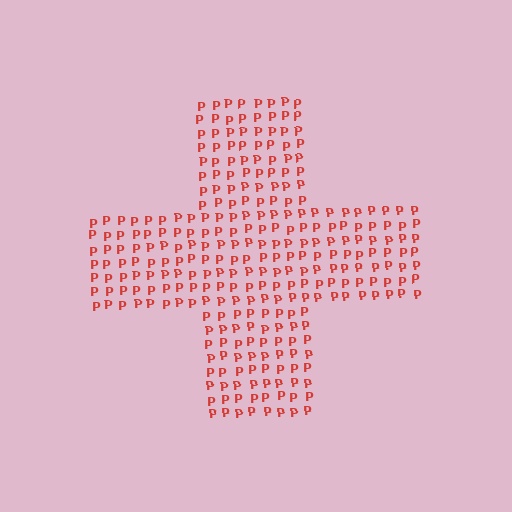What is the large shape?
The large shape is a cross.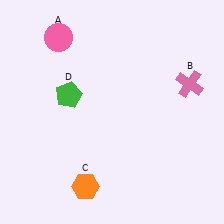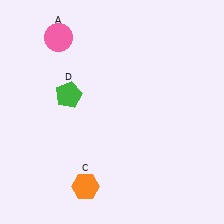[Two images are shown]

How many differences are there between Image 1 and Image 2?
There is 1 difference between the two images.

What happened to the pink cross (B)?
The pink cross (B) was removed in Image 2. It was in the top-right area of Image 1.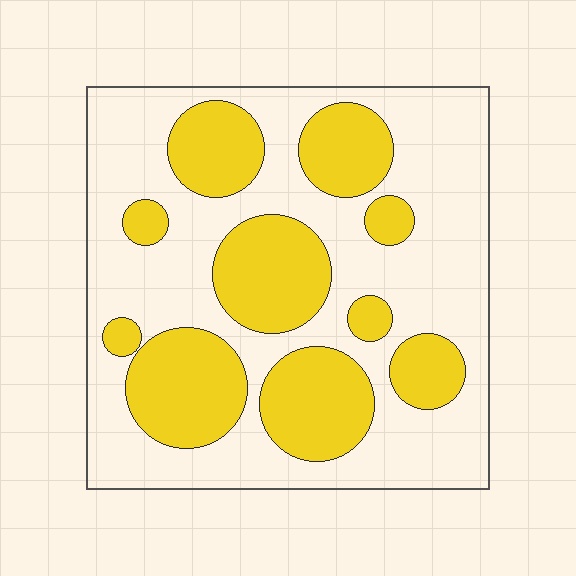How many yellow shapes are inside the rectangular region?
10.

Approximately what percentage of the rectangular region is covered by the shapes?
Approximately 35%.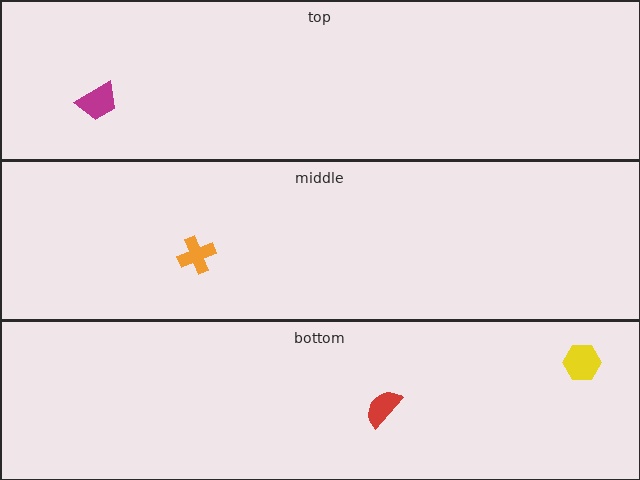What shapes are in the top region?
The magenta trapezoid.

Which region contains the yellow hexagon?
The bottom region.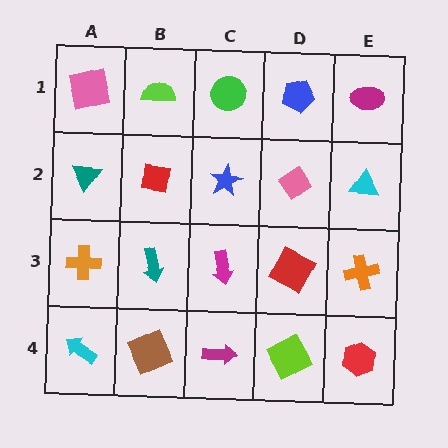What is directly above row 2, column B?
A lime semicircle.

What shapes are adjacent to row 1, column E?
A cyan triangle (row 2, column E), a blue pentagon (row 1, column D).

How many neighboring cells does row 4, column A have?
2.